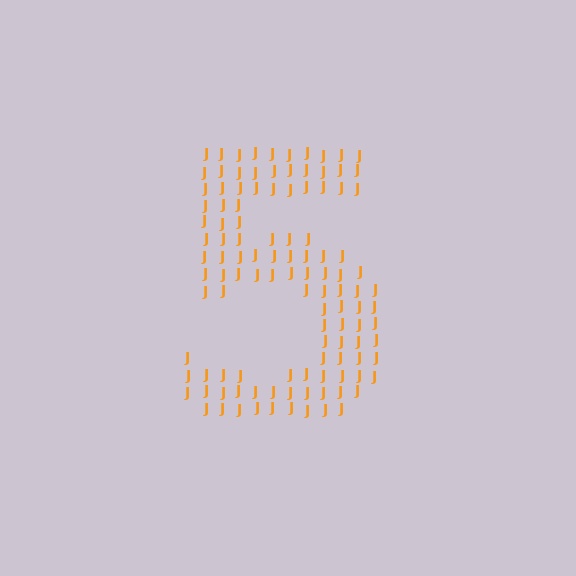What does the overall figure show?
The overall figure shows the digit 5.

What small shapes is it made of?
It is made of small letter J's.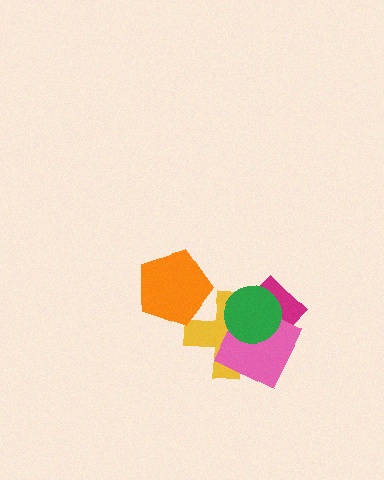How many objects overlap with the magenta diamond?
3 objects overlap with the magenta diamond.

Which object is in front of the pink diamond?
The green circle is in front of the pink diamond.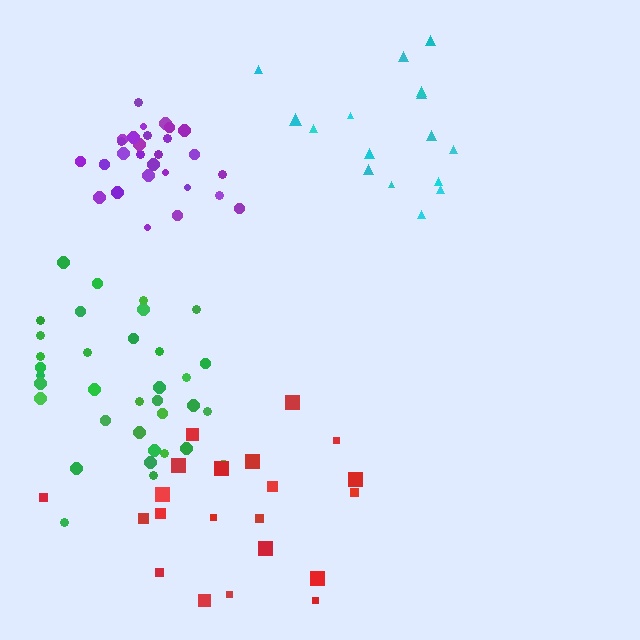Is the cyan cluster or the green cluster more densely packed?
Green.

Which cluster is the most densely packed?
Purple.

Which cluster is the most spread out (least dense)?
Red.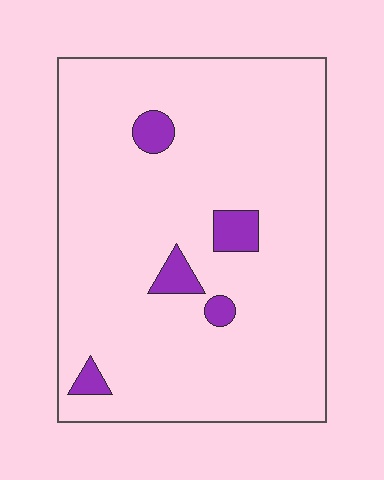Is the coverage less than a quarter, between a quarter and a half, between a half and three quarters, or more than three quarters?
Less than a quarter.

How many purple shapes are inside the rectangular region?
5.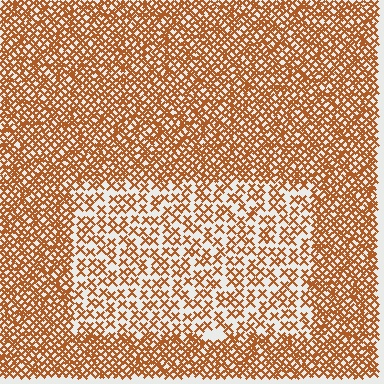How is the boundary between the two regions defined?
The boundary is defined by a change in element density (approximately 2.2x ratio). All elements are the same color, size, and shape.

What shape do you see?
I see a rectangle.